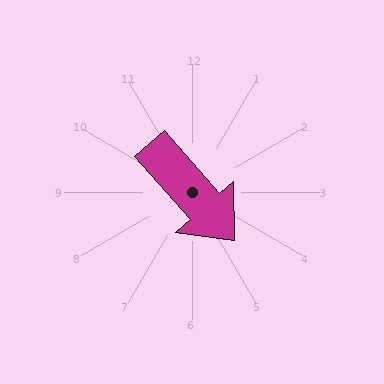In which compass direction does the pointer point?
Southeast.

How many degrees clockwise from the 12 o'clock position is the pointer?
Approximately 139 degrees.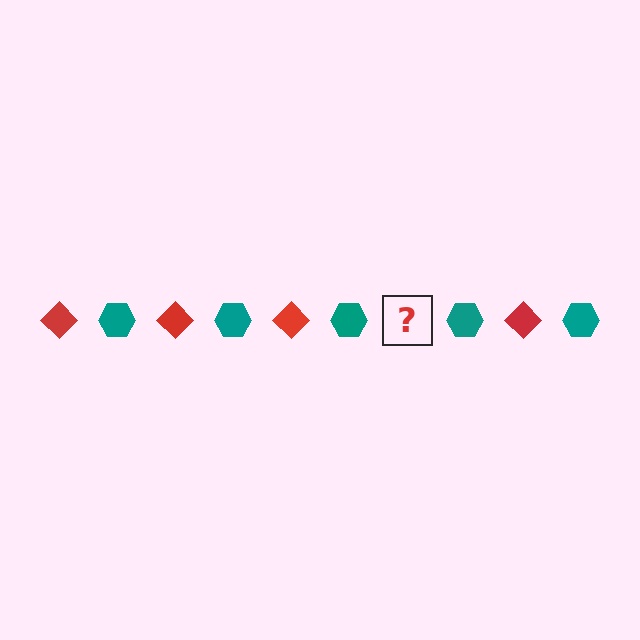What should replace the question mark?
The question mark should be replaced with a red diamond.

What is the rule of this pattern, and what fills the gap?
The rule is that the pattern alternates between red diamond and teal hexagon. The gap should be filled with a red diamond.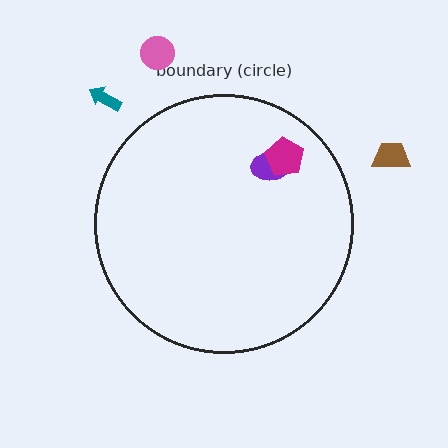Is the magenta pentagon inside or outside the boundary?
Inside.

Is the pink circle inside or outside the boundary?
Outside.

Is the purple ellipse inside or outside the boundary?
Inside.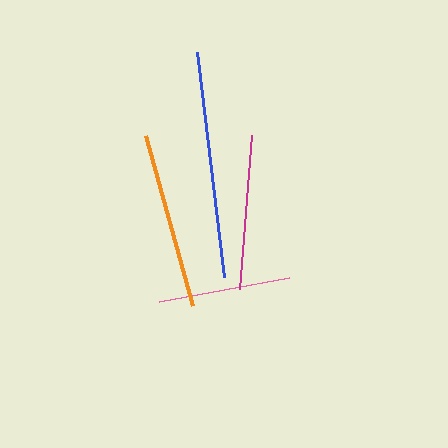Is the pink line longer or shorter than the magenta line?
The magenta line is longer than the pink line.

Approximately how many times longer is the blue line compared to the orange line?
The blue line is approximately 1.3 times the length of the orange line.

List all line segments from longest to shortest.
From longest to shortest: blue, orange, magenta, pink.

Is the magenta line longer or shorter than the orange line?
The orange line is longer than the magenta line.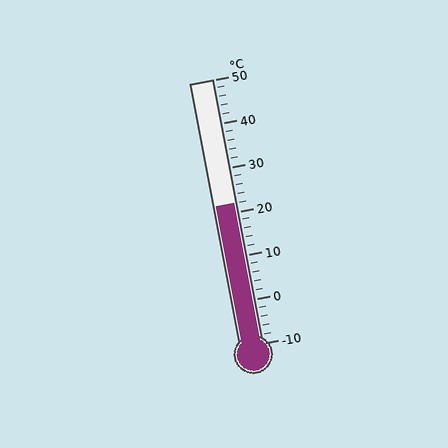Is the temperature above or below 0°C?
The temperature is above 0°C.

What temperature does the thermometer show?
The thermometer shows approximately 22°C.